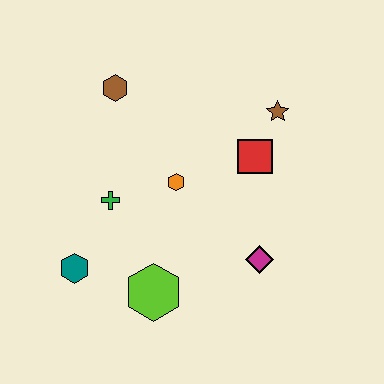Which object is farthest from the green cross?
The brown star is farthest from the green cross.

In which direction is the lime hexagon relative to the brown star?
The lime hexagon is below the brown star.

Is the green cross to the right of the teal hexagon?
Yes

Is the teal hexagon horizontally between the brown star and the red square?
No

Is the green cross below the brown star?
Yes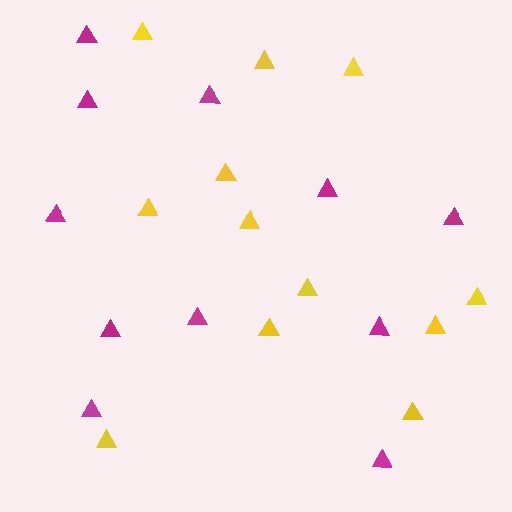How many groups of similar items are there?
There are 2 groups: one group of magenta triangles (11) and one group of yellow triangles (12).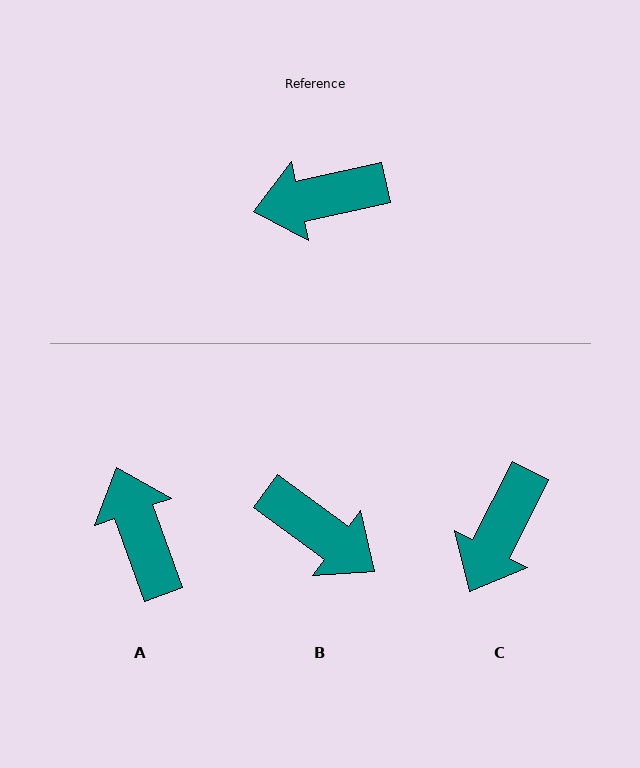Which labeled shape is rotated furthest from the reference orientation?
B, about 131 degrees away.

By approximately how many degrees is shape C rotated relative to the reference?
Approximately 51 degrees counter-clockwise.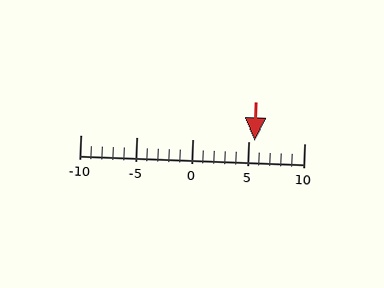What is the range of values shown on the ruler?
The ruler shows values from -10 to 10.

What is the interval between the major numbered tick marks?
The major tick marks are spaced 5 units apart.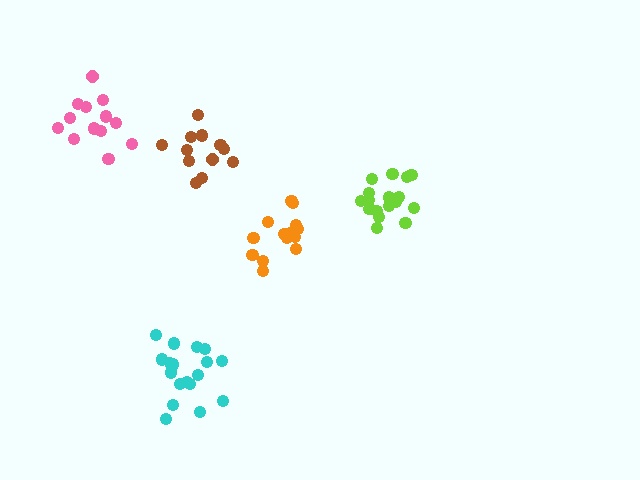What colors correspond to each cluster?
The clusters are colored: cyan, brown, lime, orange, pink.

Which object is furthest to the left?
The pink cluster is leftmost.